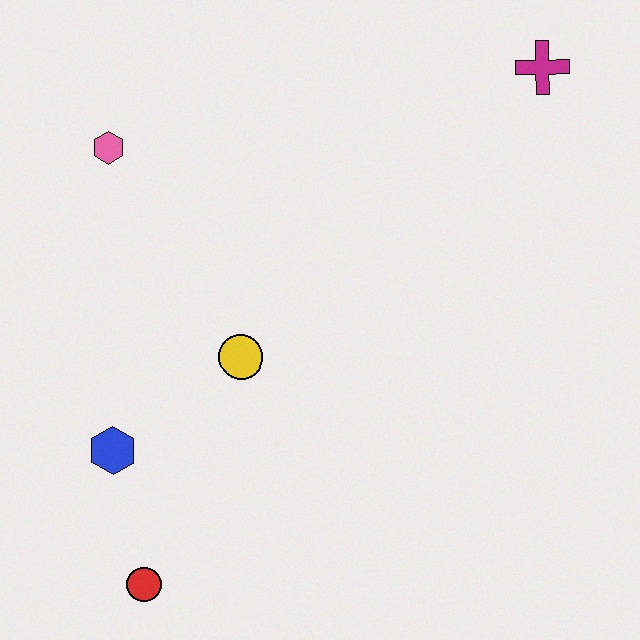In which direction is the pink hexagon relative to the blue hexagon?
The pink hexagon is above the blue hexagon.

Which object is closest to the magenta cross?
The yellow circle is closest to the magenta cross.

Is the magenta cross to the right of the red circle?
Yes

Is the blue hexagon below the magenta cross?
Yes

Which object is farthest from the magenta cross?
The red circle is farthest from the magenta cross.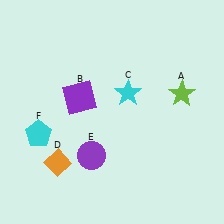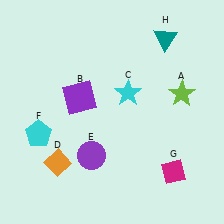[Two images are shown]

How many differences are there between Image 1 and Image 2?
There are 2 differences between the two images.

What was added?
A magenta diamond (G), a teal triangle (H) were added in Image 2.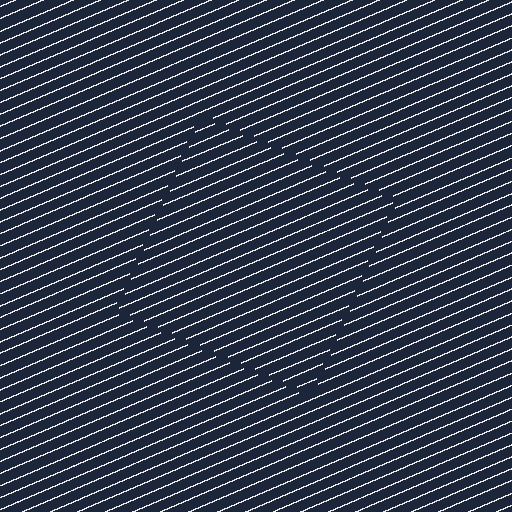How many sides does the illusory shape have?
4 sides — the line-ends trace a square.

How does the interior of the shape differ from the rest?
The interior of the shape contains the same grating, shifted by half a period — the contour is defined by the phase discontinuity where line-ends from the inner and outer gratings abut.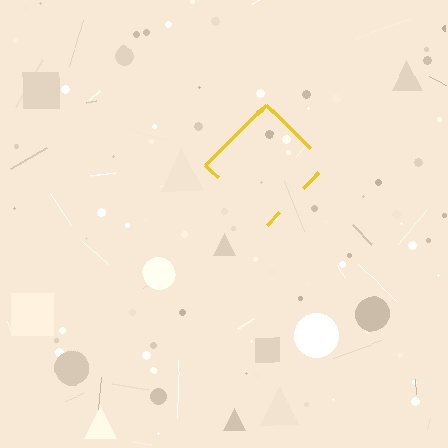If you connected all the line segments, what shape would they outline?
They would outline a diamond.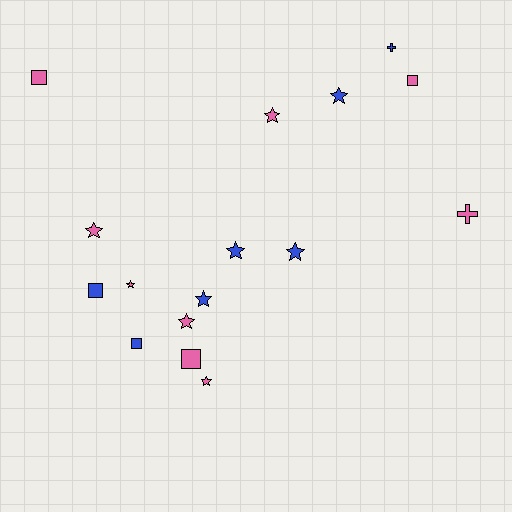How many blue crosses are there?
There is 1 blue cross.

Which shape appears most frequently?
Star, with 9 objects.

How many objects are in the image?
There are 16 objects.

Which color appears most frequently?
Pink, with 9 objects.